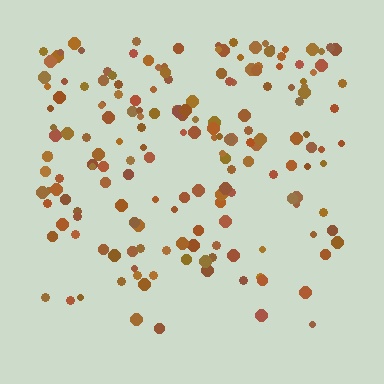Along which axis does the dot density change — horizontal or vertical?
Vertical.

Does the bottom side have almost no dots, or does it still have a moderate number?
Still a moderate number, just noticeably fewer than the top.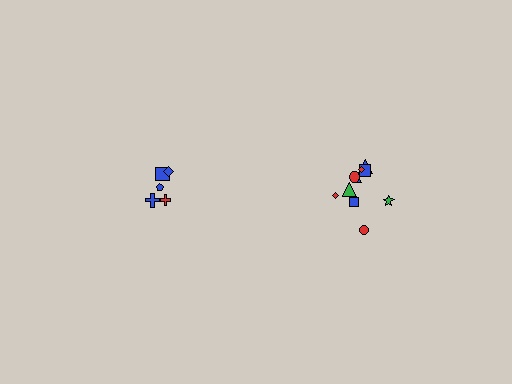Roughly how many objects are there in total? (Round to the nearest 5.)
Roughly 15 objects in total.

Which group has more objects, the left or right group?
The right group.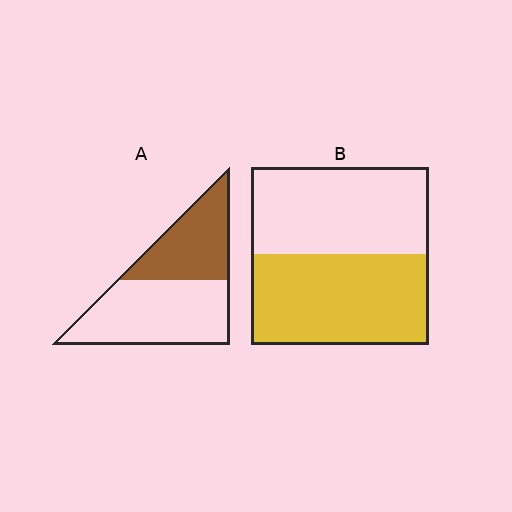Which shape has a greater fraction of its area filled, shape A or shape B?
Shape B.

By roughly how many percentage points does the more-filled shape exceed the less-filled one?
By roughly 10 percentage points (B over A).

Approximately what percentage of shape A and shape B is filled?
A is approximately 40% and B is approximately 50%.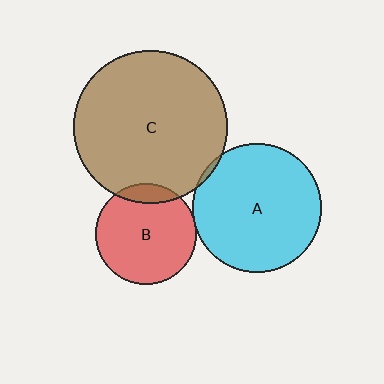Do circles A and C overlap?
Yes.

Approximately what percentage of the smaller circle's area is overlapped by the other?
Approximately 5%.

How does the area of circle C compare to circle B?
Approximately 2.3 times.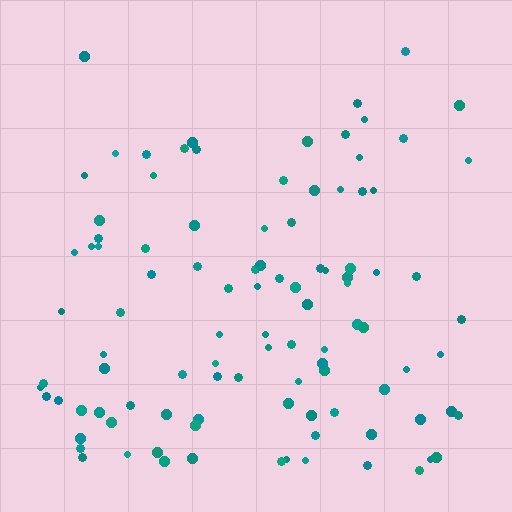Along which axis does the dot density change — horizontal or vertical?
Vertical.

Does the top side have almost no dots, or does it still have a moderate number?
Still a moderate number, just noticeably fewer than the bottom.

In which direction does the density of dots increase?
From top to bottom, with the bottom side densest.